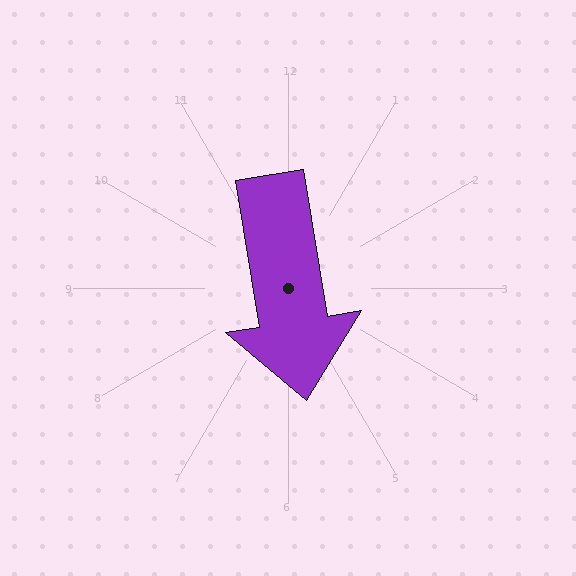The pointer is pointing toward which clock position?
Roughly 6 o'clock.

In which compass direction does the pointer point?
South.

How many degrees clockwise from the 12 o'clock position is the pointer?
Approximately 171 degrees.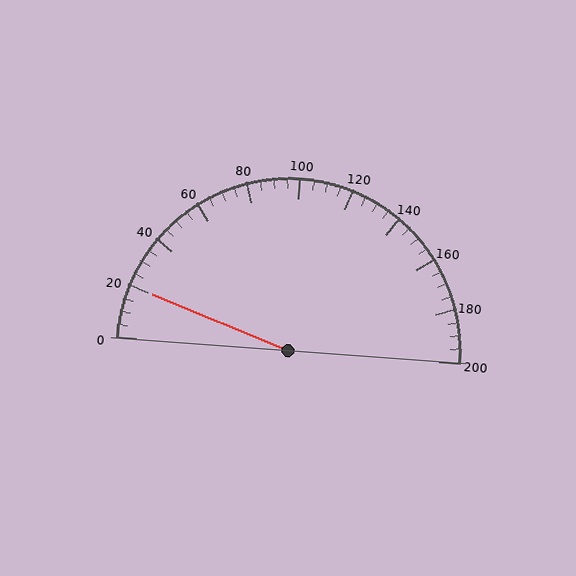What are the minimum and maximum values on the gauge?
The gauge ranges from 0 to 200.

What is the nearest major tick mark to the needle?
The nearest major tick mark is 20.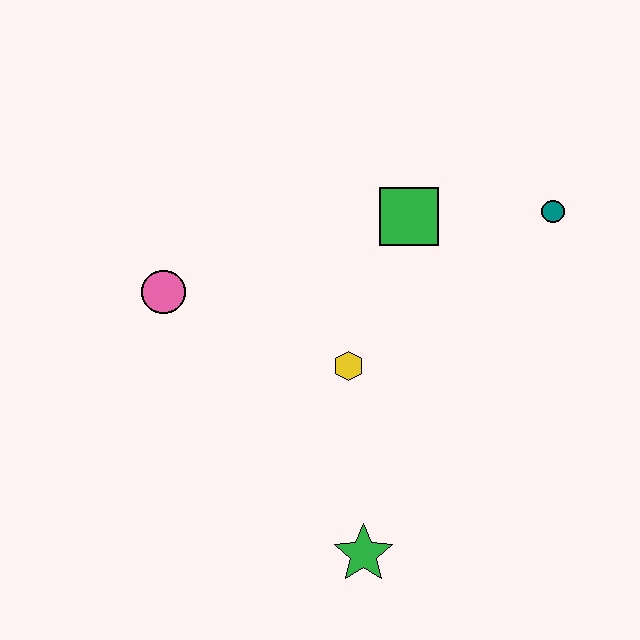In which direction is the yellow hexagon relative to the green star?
The yellow hexagon is above the green star.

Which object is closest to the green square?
The teal circle is closest to the green square.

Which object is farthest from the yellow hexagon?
The teal circle is farthest from the yellow hexagon.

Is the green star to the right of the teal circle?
No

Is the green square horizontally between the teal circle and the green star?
Yes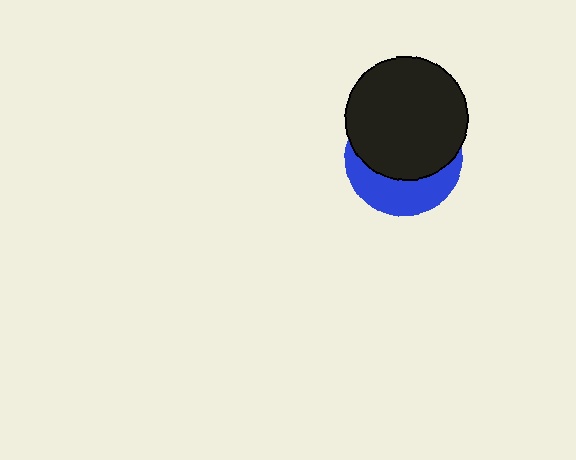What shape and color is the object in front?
The object in front is a black circle.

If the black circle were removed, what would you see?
You would see the complete blue circle.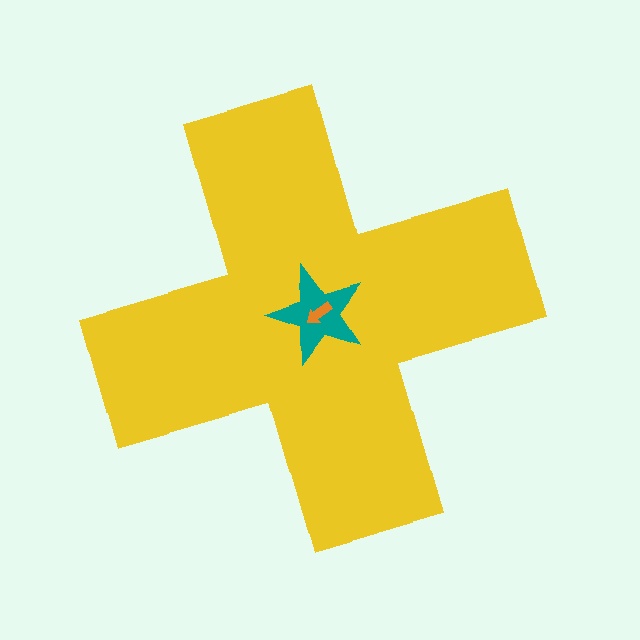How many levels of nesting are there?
3.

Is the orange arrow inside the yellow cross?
Yes.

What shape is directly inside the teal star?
The orange arrow.